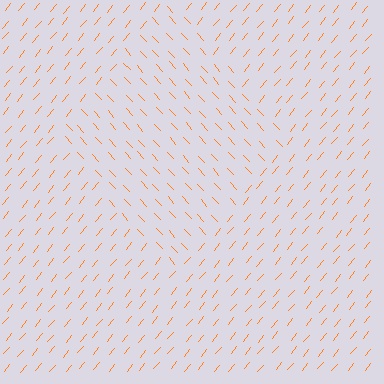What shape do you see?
I see a diamond.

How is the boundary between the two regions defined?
The boundary is defined purely by a change in line orientation (approximately 82 degrees difference). All lines are the same color and thickness.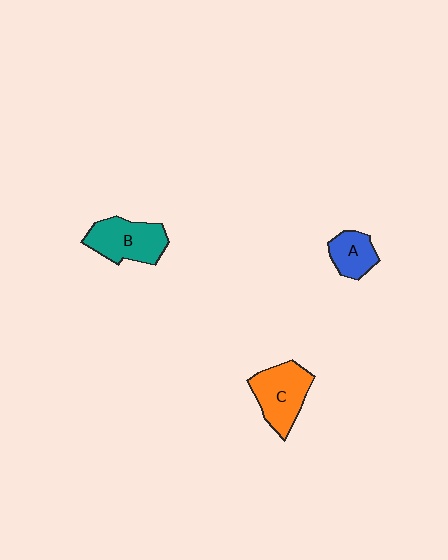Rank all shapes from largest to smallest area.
From largest to smallest: C (orange), B (teal), A (blue).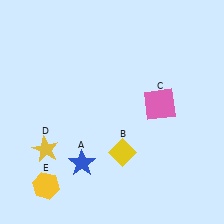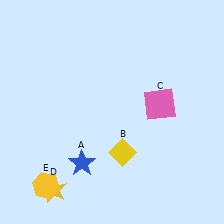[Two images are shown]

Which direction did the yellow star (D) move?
The yellow star (D) moved down.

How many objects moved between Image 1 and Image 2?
1 object moved between the two images.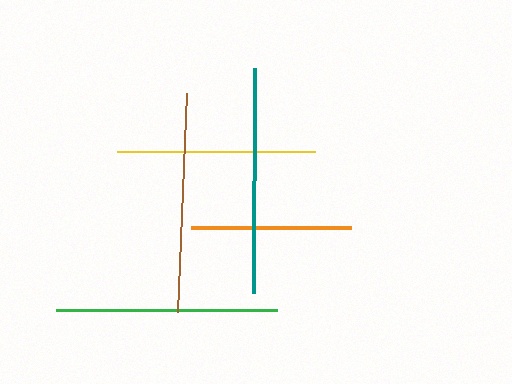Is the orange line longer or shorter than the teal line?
The teal line is longer than the orange line.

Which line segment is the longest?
The teal line is the longest at approximately 225 pixels.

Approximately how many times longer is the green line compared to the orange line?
The green line is approximately 1.4 times the length of the orange line.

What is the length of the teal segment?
The teal segment is approximately 225 pixels long.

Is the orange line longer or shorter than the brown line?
The brown line is longer than the orange line.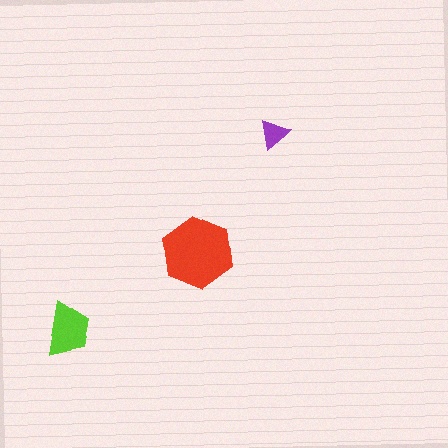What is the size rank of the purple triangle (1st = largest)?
3rd.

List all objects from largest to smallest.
The red hexagon, the lime trapezoid, the purple triangle.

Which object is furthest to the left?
The lime trapezoid is leftmost.